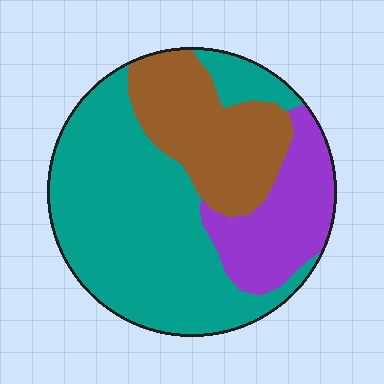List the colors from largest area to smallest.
From largest to smallest: teal, brown, purple.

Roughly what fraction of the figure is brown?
Brown covers roughly 25% of the figure.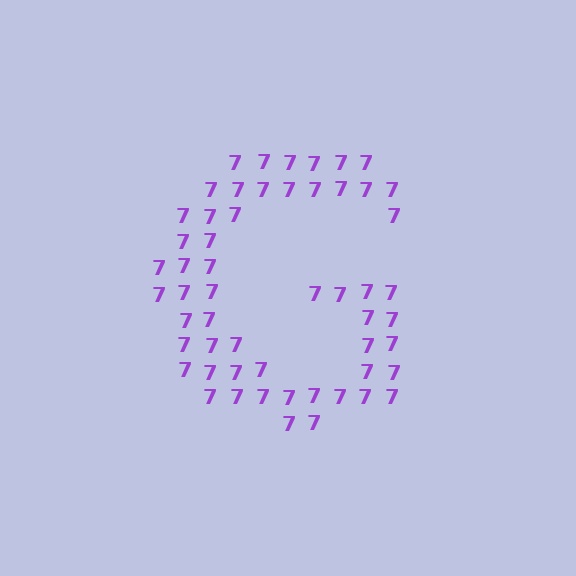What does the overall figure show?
The overall figure shows the letter G.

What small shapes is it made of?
It is made of small digit 7's.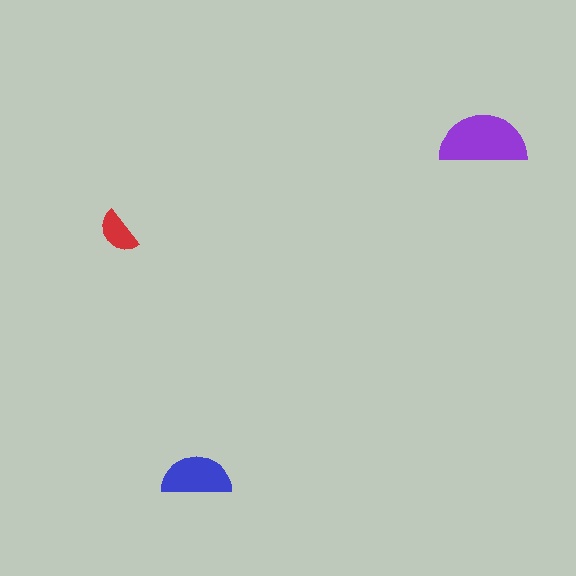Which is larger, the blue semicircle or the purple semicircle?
The purple one.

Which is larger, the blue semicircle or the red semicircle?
The blue one.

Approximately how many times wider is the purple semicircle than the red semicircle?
About 2 times wider.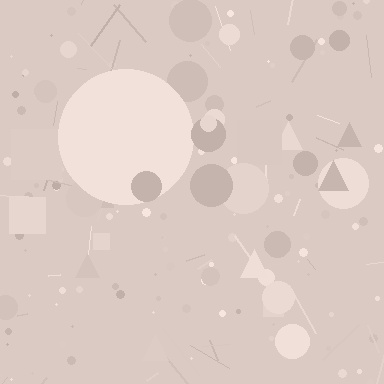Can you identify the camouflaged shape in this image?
The camouflaged shape is a circle.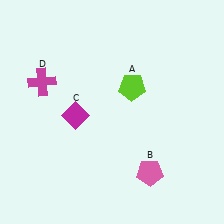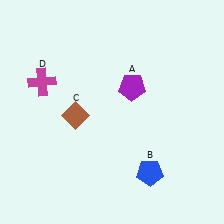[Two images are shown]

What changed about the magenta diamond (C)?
In Image 1, C is magenta. In Image 2, it changed to brown.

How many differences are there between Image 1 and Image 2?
There are 3 differences between the two images.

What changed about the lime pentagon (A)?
In Image 1, A is lime. In Image 2, it changed to purple.